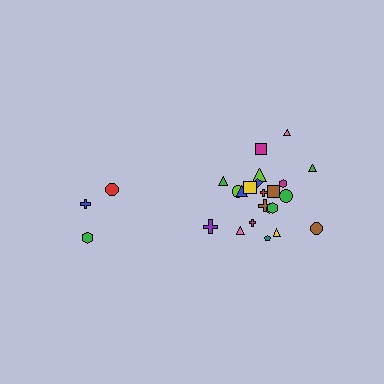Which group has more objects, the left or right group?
The right group.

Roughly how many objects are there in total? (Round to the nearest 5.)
Roughly 25 objects in total.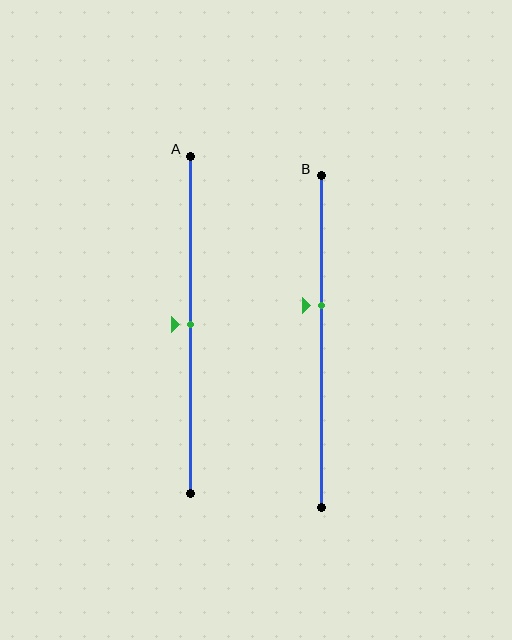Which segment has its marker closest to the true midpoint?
Segment A has its marker closest to the true midpoint.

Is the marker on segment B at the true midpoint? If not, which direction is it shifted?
No, the marker on segment B is shifted upward by about 11% of the segment length.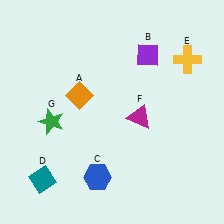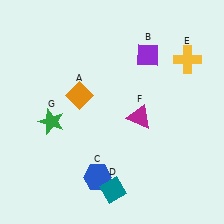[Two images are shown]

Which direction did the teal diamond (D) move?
The teal diamond (D) moved right.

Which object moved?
The teal diamond (D) moved right.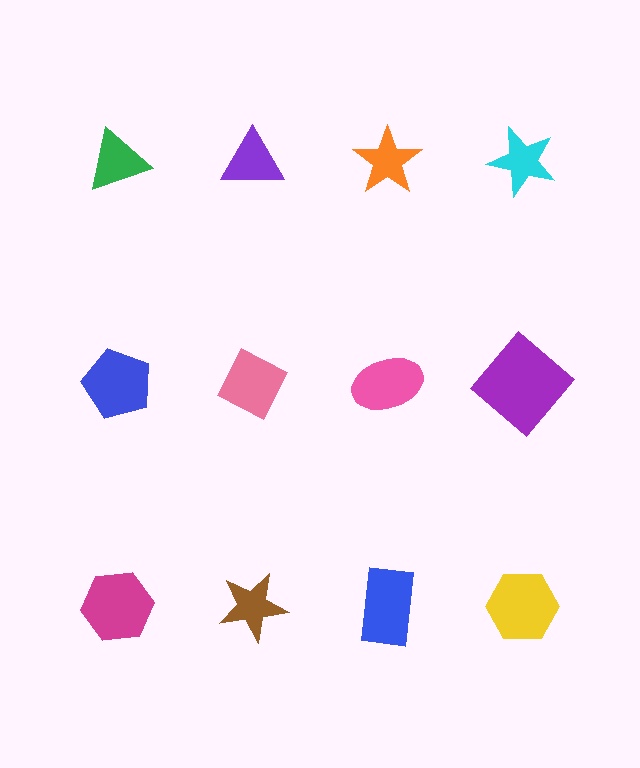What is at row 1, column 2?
A purple triangle.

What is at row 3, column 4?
A yellow hexagon.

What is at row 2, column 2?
A pink diamond.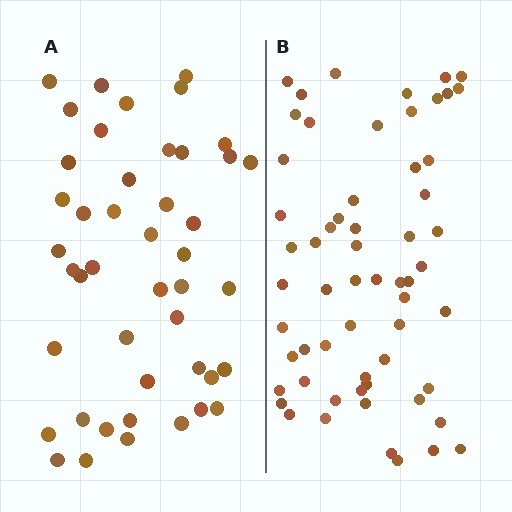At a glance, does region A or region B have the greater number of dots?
Region B (the right region) has more dots.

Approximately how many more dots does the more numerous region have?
Region B has approximately 15 more dots than region A.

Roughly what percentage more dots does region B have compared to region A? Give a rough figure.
About 35% more.